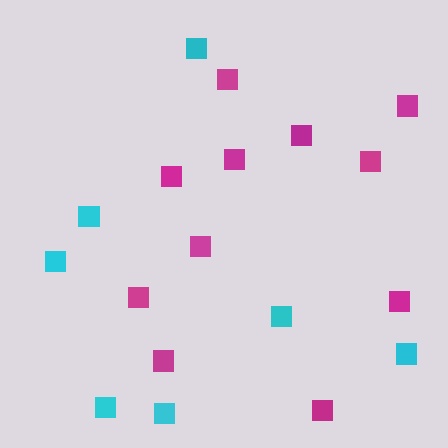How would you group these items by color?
There are 2 groups: one group of cyan squares (7) and one group of magenta squares (11).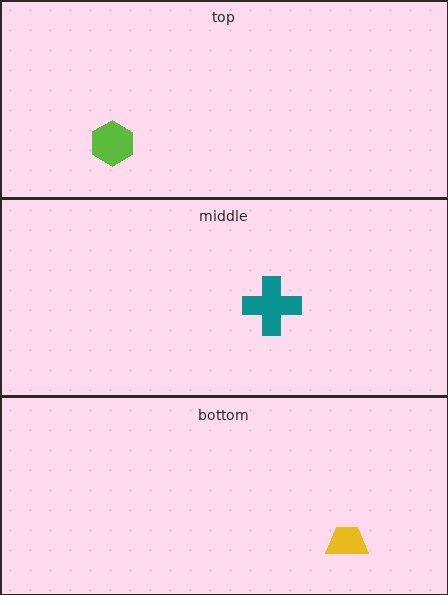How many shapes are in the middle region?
1.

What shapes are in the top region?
The lime hexagon.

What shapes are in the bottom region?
The yellow trapezoid.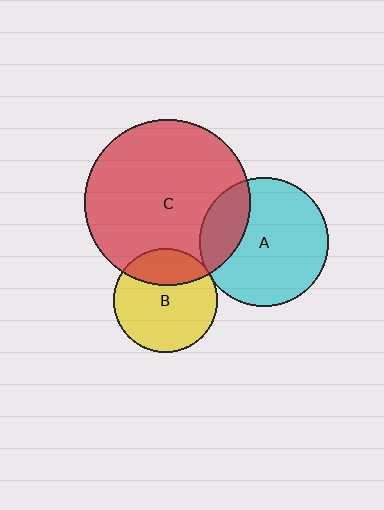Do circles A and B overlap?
Yes.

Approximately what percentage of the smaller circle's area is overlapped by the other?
Approximately 5%.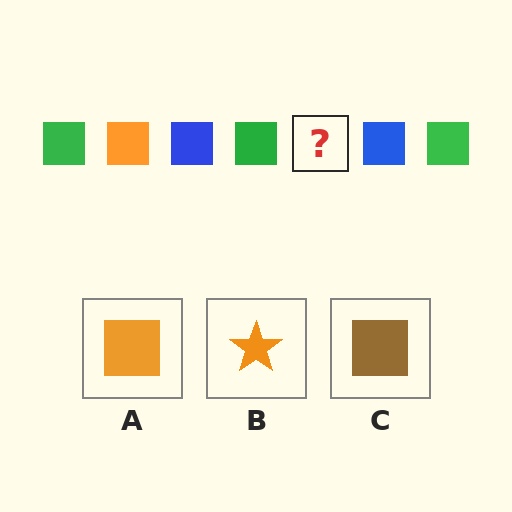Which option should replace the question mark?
Option A.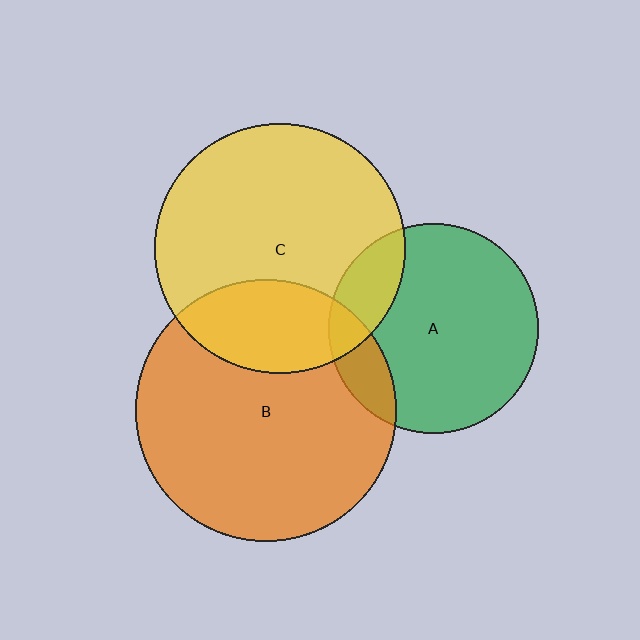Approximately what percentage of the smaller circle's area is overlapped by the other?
Approximately 15%.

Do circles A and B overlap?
Yes.